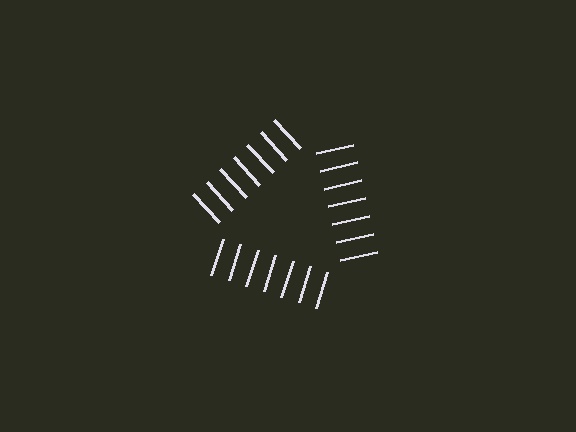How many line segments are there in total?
21 — 7 along each of the 3 edges.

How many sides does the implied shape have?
3 sides — the line-ends trace a triangle.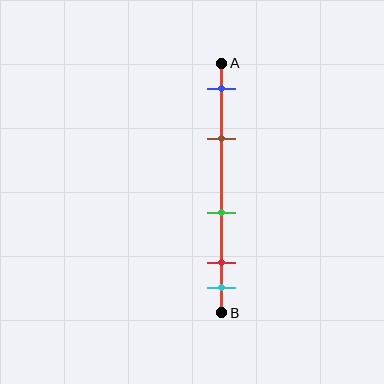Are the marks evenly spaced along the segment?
No, the marks are not evenly spaced.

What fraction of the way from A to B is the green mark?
The green mark is approximately 60% (0.6) of the way from A to B.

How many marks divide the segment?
There are 5 marks dividing the segment.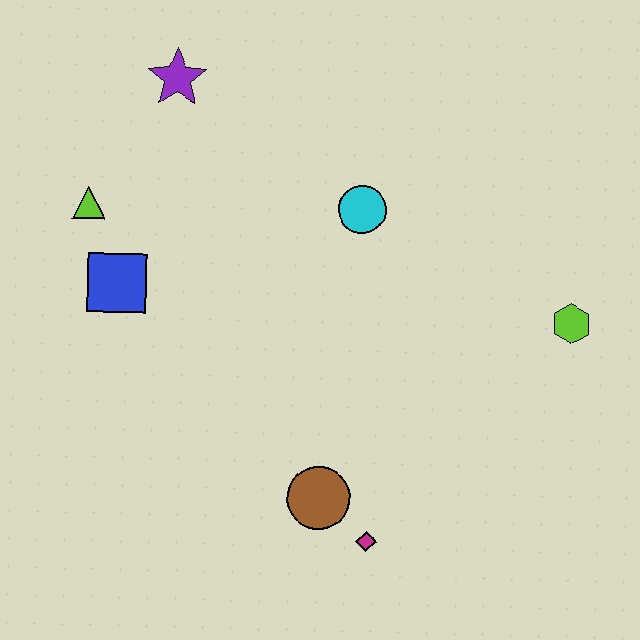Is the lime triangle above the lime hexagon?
Yes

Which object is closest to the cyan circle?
The purple star is closest to the cyan circle.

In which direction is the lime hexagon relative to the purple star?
The lime hexagon is to the right of the purple star.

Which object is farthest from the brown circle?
The purple star is farthest from the brown circle.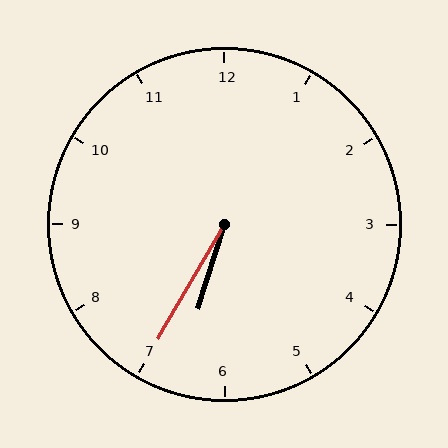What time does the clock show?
6:35.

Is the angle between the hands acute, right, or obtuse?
It is acute.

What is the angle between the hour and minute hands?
Approximately 12 degrees.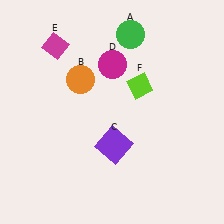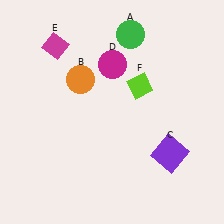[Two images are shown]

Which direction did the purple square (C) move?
The purple square (C) moved right.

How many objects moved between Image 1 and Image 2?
1 object moved between the two images.